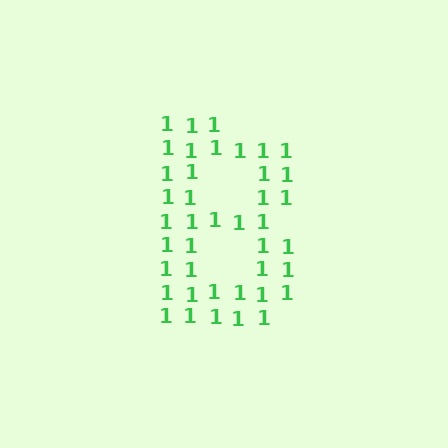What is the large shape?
The large shape is the letter B.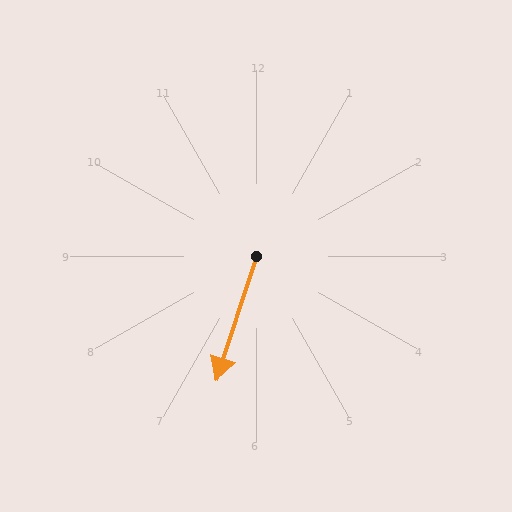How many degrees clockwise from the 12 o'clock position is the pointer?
Approximately 198 degrees.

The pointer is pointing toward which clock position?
Roughly 7 o'clock.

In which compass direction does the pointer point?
South.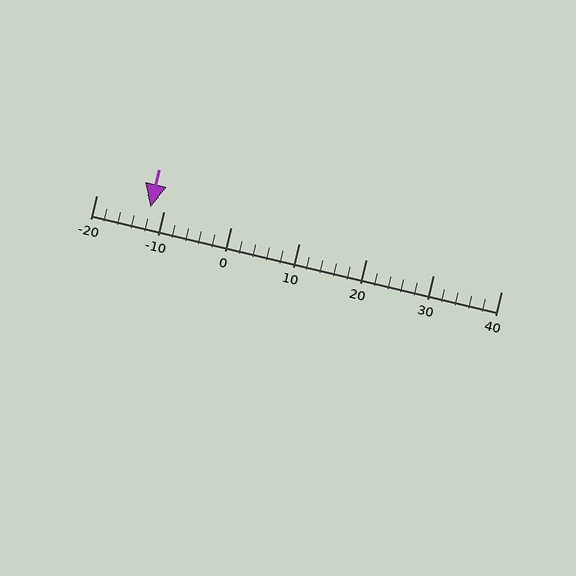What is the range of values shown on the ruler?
The ruler shows values from -20 to 40.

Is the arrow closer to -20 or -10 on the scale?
The arrow is closer to -10.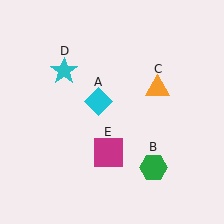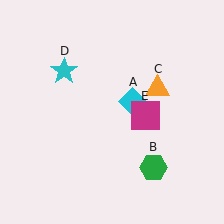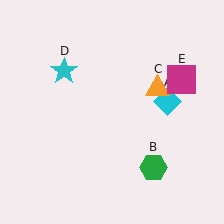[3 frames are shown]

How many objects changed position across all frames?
2 objects changed position: cyan diamond (object A), magenta square (object E).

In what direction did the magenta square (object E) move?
The magenta square (object E) moved up and to the right.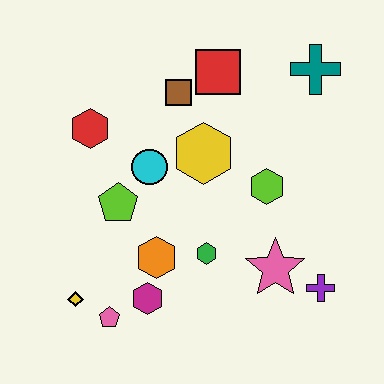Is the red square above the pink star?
Yes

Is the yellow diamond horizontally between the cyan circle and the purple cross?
No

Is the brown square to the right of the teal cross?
No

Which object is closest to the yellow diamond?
The pink pentagon is closest to the yellow diamond.